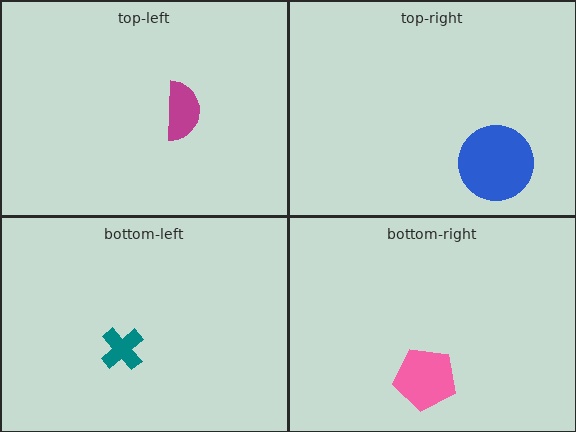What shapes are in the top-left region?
The magenta semicircle.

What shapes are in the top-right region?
The blue circle.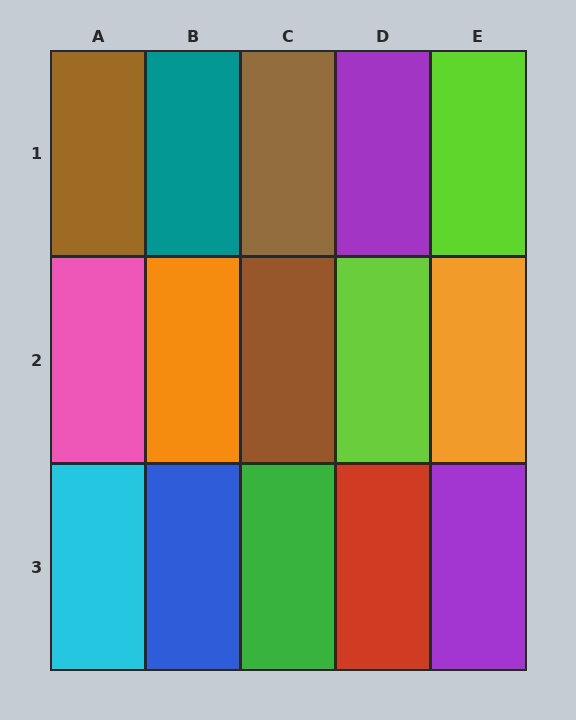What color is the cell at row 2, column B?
Orange.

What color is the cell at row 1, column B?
Teal.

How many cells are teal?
1 cell is teal.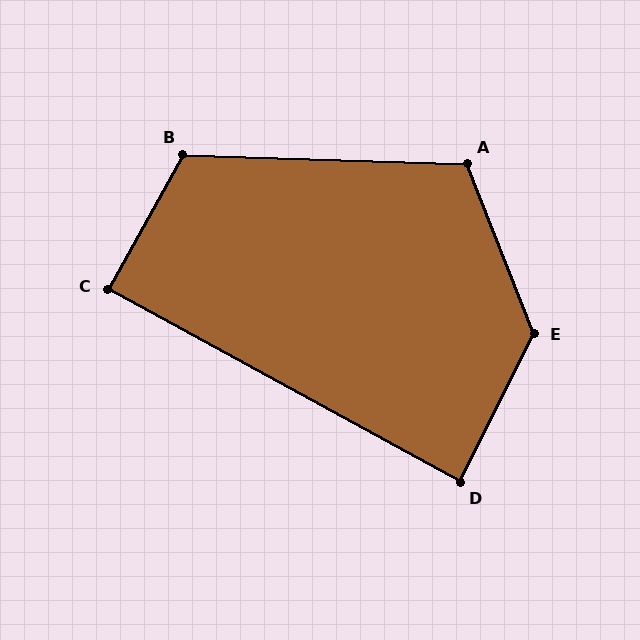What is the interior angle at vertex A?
Approximately 113 degrees (obtuse).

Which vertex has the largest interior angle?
E, at approximately 132 degrees.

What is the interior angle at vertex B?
Approximately 117 degrees (obtuse).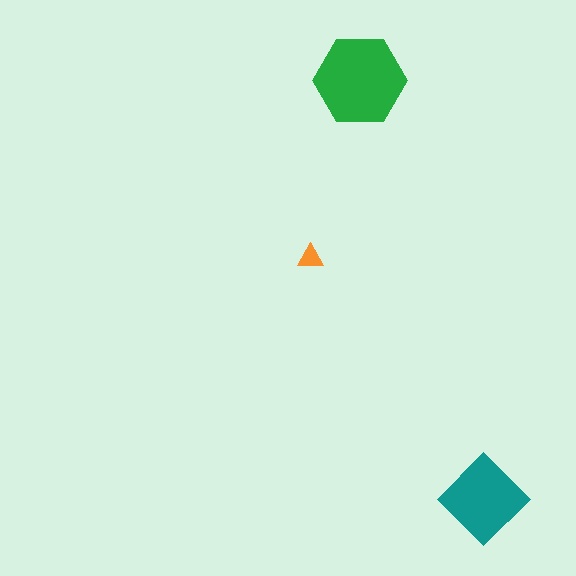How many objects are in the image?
There are 3 objects in the image.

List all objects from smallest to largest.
The orange triangle, the teal diamond, the green hexagon.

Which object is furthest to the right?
The teal diamond is rightmost.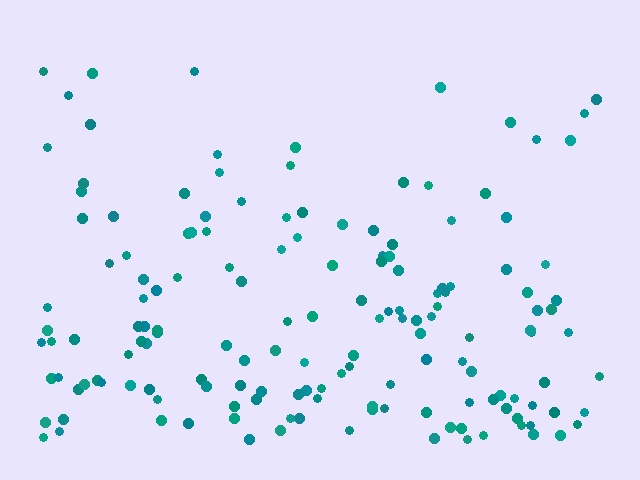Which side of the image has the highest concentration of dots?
The bottom.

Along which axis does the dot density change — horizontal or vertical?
Vertical.